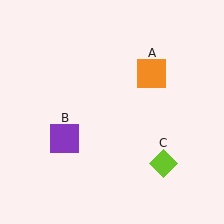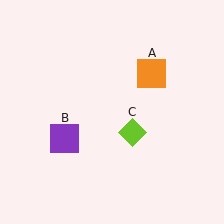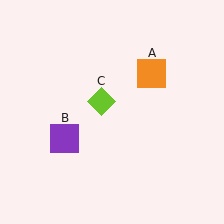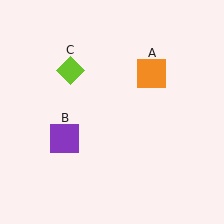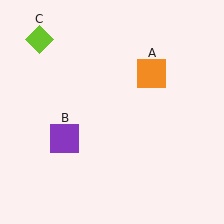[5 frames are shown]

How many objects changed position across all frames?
1 object changed position: lime diamond (object C).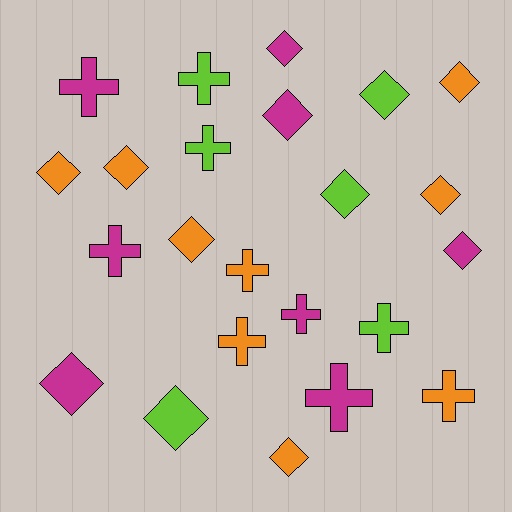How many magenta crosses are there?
There are 4 magenta crosses.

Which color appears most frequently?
Orange, with 9 objects.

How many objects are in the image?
There are 23 objects.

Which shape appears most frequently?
Diamond, with 13 objects.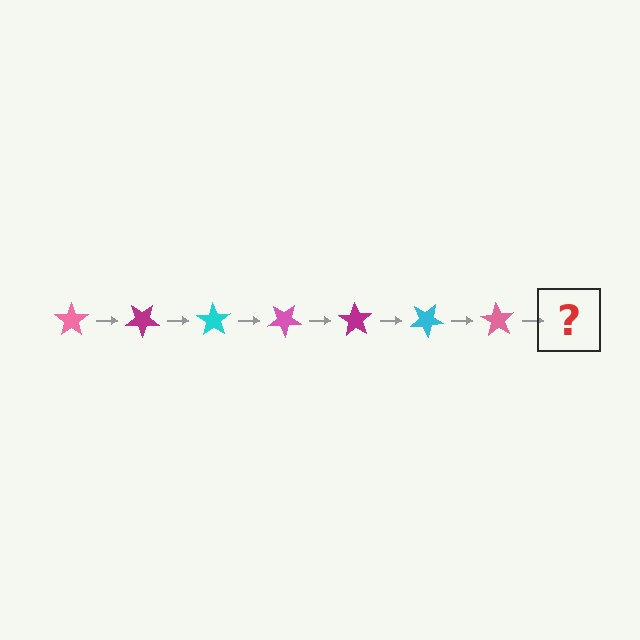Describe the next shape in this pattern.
It should be a magenta star, rotated 245 degrees from the start.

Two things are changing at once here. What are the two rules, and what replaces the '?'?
The two rules are that it rotates 35 degrees each step and the color cycles through pink, magenta, and cyan. The '?' should be a magenta star, rotated 245 degrees from the start.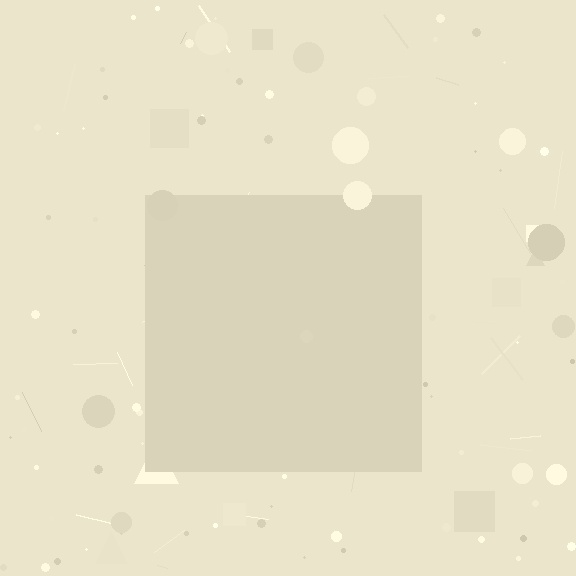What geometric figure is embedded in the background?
A square is embedded in the background.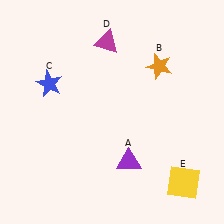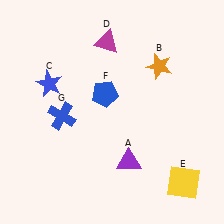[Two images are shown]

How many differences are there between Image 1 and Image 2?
There are 2 differences between the two images.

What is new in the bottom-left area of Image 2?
A blue cross (G) was added in the bottom-left area of Image 2.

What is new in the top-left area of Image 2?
A blue pentagon (F) was added in the top-left area of Image 2.